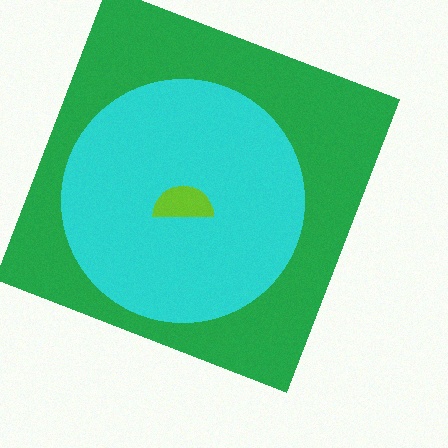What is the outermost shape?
The green square.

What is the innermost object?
The lime semicircle.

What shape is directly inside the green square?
The cyan circle.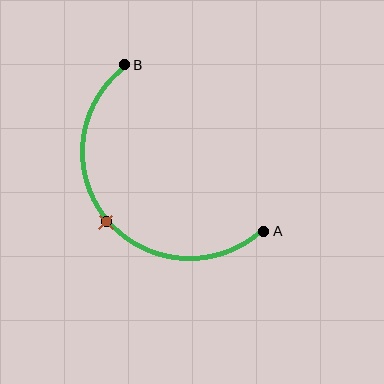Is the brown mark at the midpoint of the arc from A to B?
Yes. The brown mark lies on the arc at equal arc-length from both A and B — it is the arc midpoint.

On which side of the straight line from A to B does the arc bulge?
The arc bulges below and to the left of the straight line connecting A and B.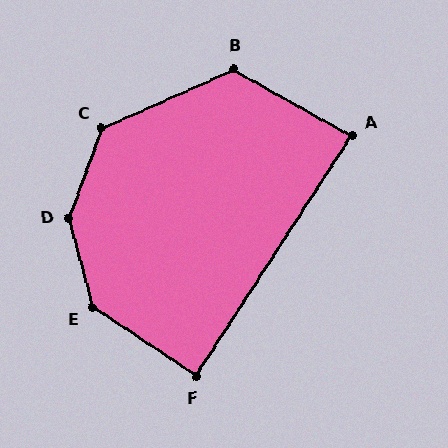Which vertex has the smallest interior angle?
A, at approximately 87 degrees.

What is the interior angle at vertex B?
Approximately 126 degrees (obtuse).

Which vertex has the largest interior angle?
D, at approximately 145 degrees.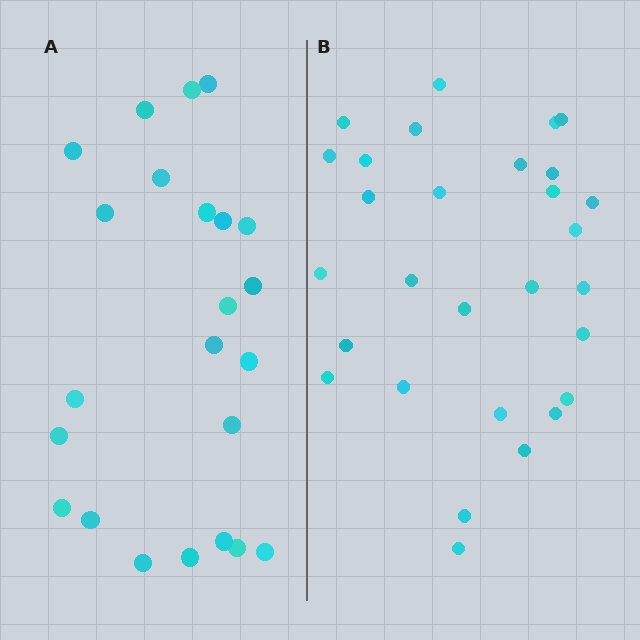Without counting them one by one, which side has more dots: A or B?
Region B (the right region) has more dots.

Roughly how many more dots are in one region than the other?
Region B has about 6 more dots than region A.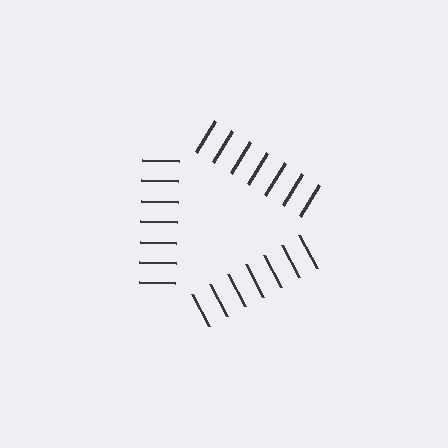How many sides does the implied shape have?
3 sides — the line-ends trace a triangle.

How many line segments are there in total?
21 — 7 along each of the 3 edges.